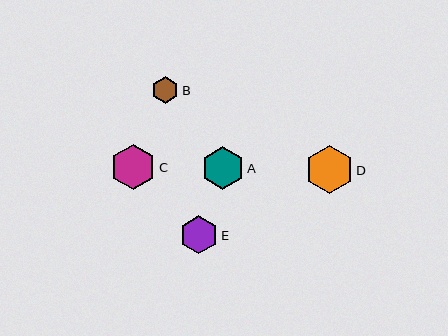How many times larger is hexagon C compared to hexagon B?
Hexagon C is approximately 1.7 times the size of hexagon B.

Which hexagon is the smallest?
Hexagon B is the smallest with a size of approximately 27 pixels.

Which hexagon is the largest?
Hexagon D is the largest with a size of approximately 48 pixels.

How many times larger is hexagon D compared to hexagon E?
Hexagon D is approximately 1.3 times the size of hexagon E.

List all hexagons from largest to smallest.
From largest to smallest: D, C, A, E, B.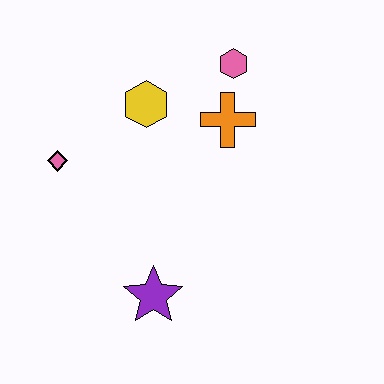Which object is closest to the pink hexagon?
The orange cross is closest to the pink hexagon.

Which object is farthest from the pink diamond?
The pink hexagon is farthest from the pink diamond.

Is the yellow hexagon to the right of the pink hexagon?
No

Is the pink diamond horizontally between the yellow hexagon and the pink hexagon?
No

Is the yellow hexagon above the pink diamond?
Yes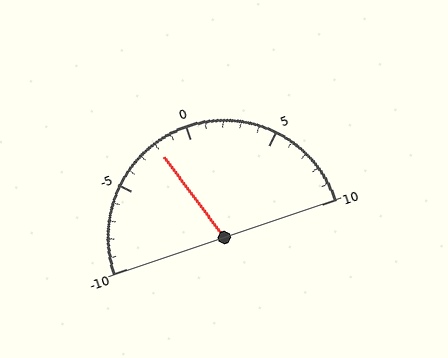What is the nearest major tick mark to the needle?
The nearest major tick mark is 0.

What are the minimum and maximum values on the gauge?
The gauge ranges from -10 to 10.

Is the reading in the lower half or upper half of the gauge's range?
The reading is in the lower half of the range (-10 to 10).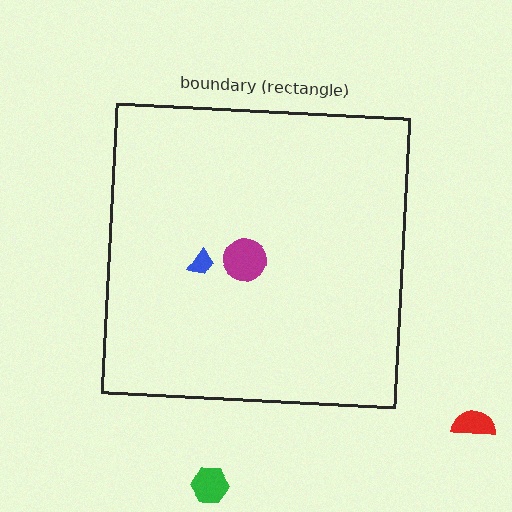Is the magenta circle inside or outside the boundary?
Inside.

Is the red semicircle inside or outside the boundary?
Outside.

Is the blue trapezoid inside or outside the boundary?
Inside.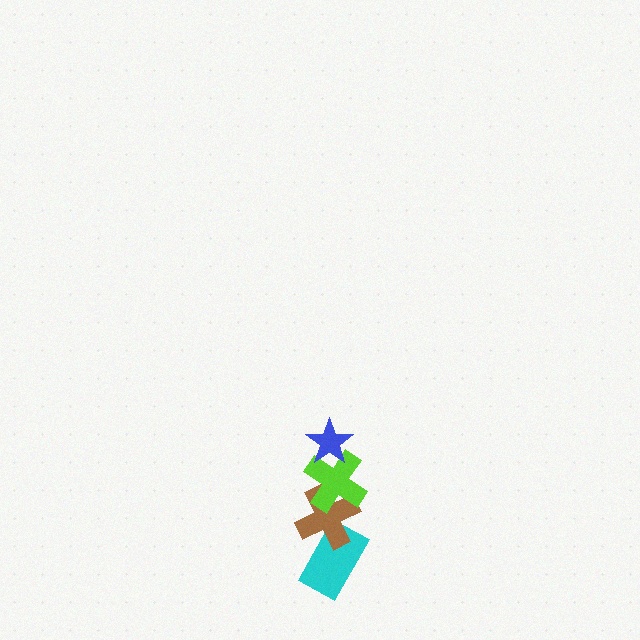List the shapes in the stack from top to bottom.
From top to bottom: the blue star, the lime cross, the brown cross, the cyan rectangle.